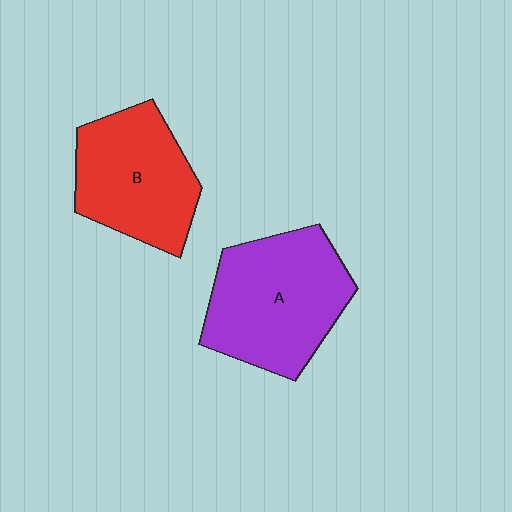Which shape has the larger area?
Shape A (purple).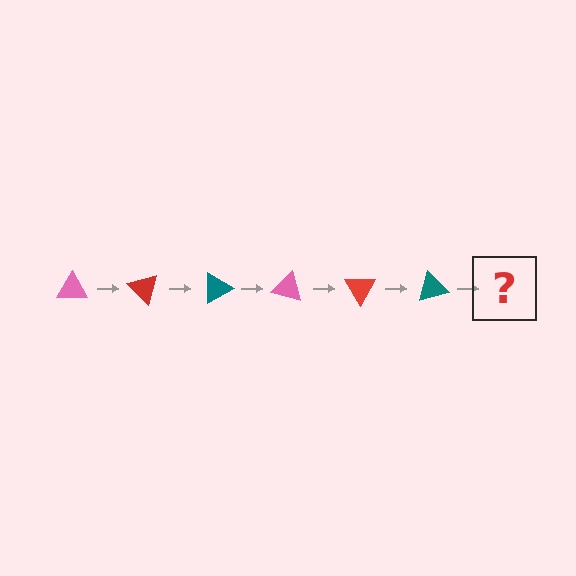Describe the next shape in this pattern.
It should be a pink triangle, rotated 270 degrees from the start.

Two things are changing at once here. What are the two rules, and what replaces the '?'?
The two rules are that it rotates 45 degrees each step and the color cycles through pink, red, and teal. The '?' should be a pink triangle, rotated 270 degrees from the start.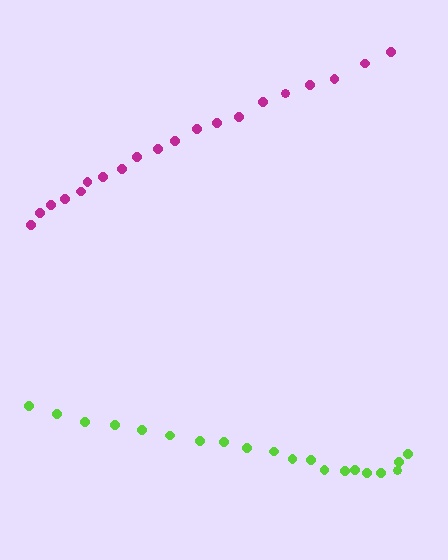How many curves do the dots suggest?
There are 2 distinct paths.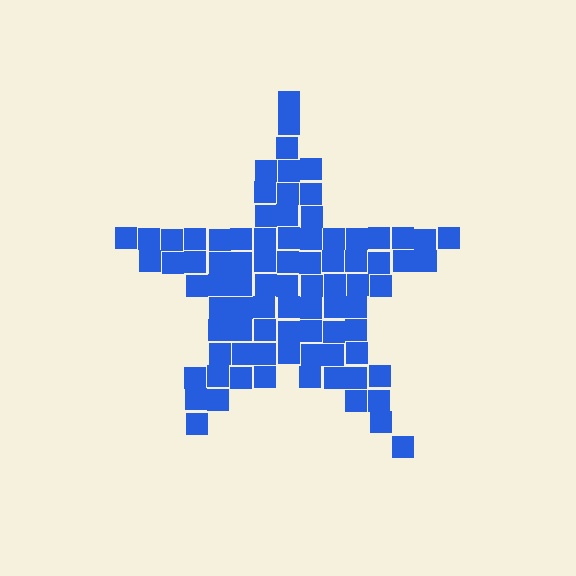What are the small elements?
The small elements are squares.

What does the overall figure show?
The overall figure shows a star.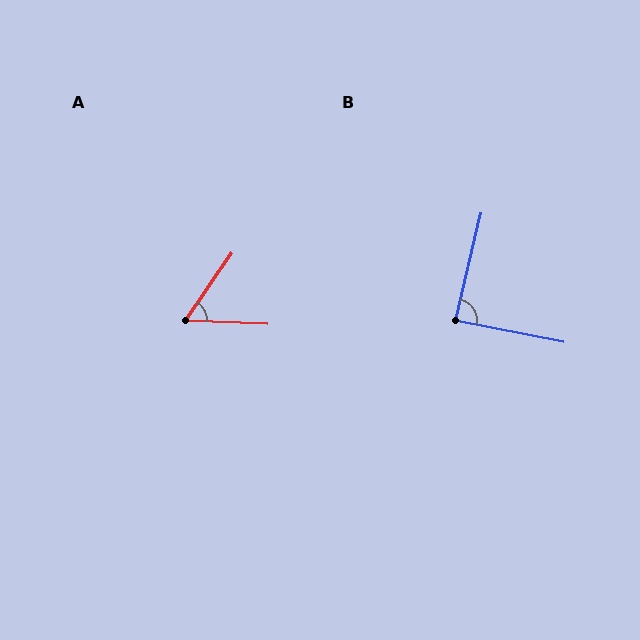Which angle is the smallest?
A, at approximately 58 degrees.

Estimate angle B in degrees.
Approximately 88 degrees.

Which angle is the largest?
B, at approximately 88 degrees.